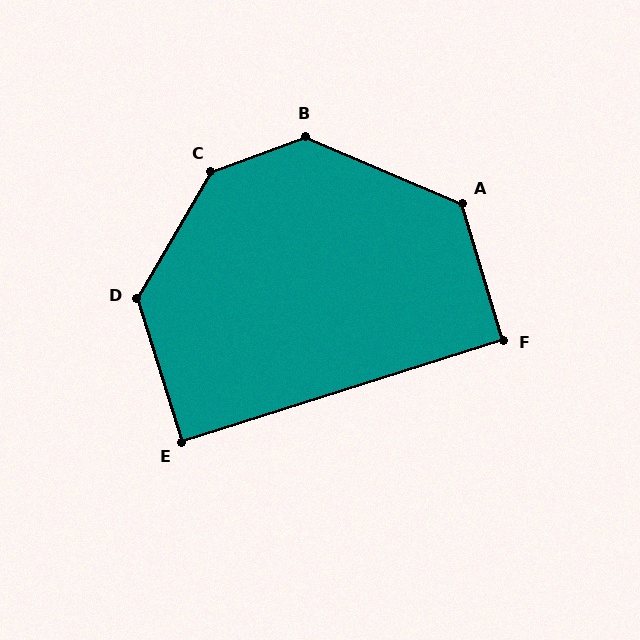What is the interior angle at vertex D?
Approximately 132 degrees (obtuse).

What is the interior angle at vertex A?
Approximately 130 degrees (obtuse).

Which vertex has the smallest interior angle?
E, at approximately 90 degrees.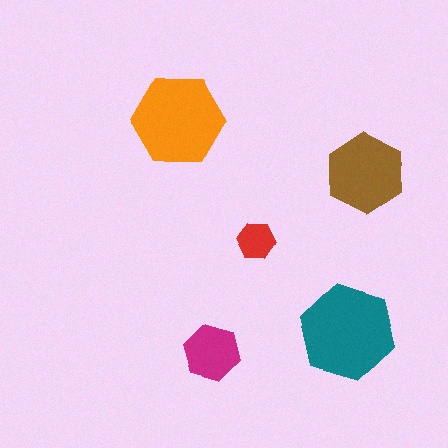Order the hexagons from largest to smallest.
the teal one, the orange one, the brown one, the magenta one, the red one.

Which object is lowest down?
The magenta hexagon is bottommost.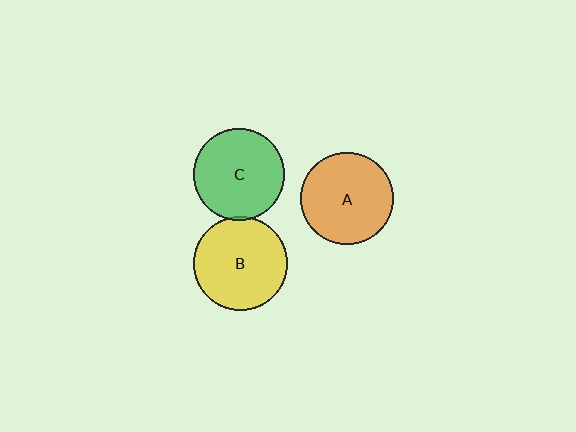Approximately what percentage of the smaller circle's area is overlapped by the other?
Approximately 5%.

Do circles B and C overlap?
Yes.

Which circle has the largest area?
Circle B (yellow).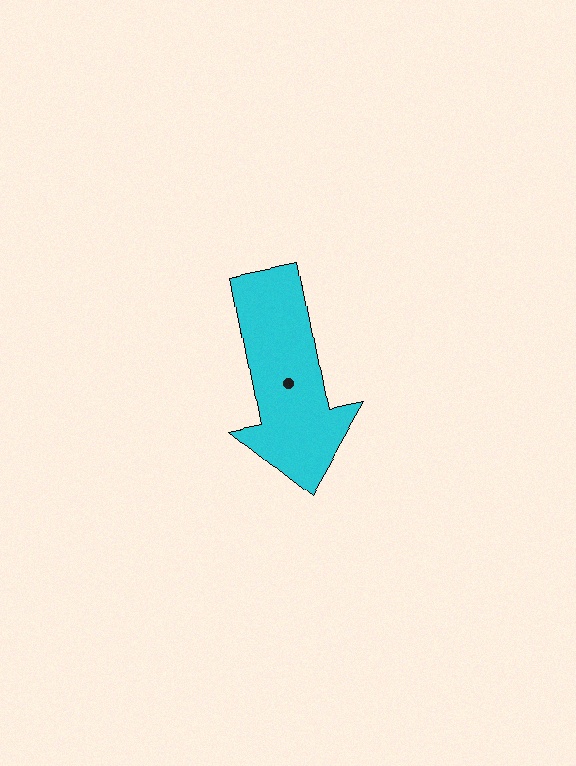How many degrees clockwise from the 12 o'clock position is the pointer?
Approximately 169 degrees.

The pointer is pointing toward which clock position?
Roughly 6 o'clock.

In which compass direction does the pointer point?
South.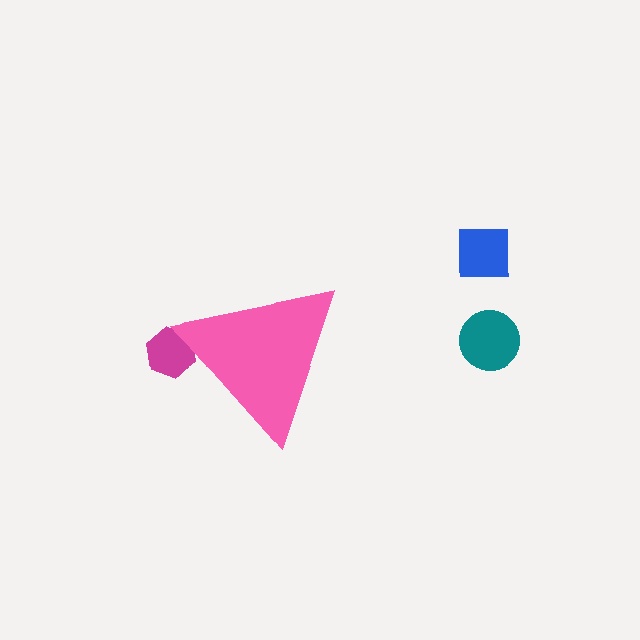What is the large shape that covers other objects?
A pink triangle.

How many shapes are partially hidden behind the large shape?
1 shape is partially hidden.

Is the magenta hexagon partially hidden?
Yes, the magenta hexagon is partially hidden behind the pink triangle.